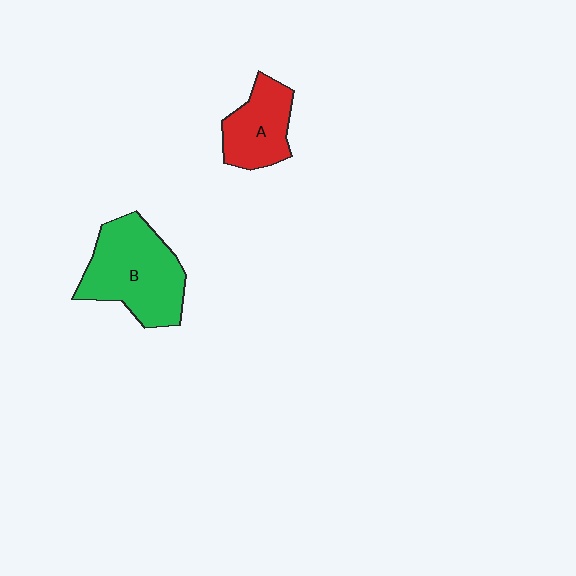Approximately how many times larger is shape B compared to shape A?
Approximately 1.7 times.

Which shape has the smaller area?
Shape A (red).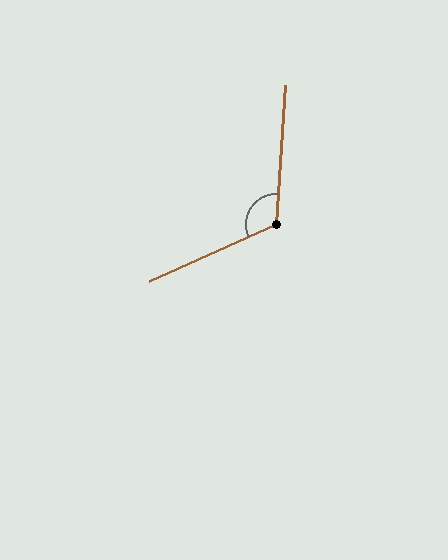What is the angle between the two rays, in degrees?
Approximately 118 degrees.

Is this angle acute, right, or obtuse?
It is obtuse.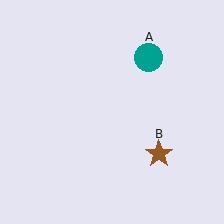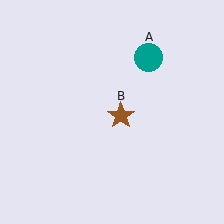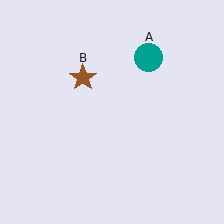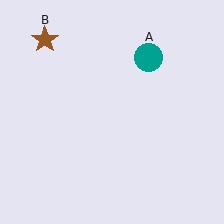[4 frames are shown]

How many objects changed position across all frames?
1 object changed position: brown star (object B).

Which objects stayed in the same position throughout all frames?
Teal circle (object A) remained stationary.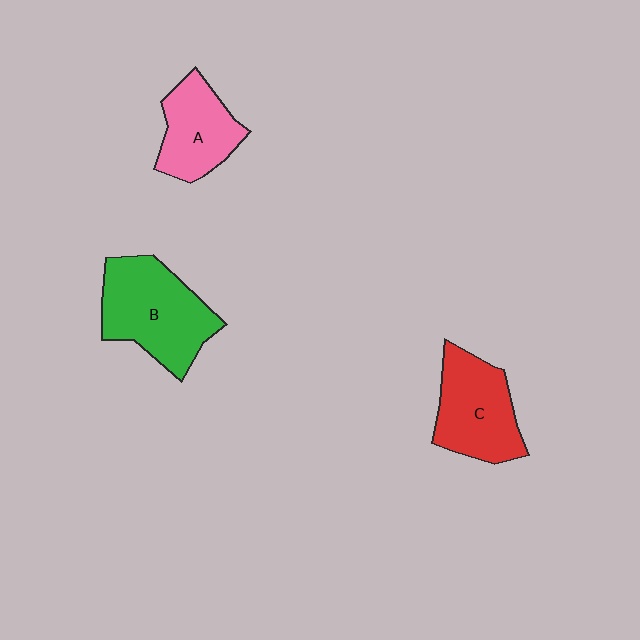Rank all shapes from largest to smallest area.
From largest to smallest: B (green), C (red), A (pink).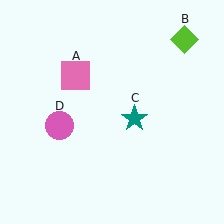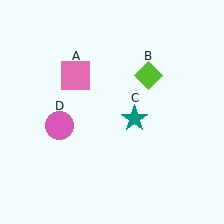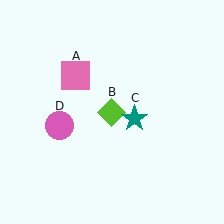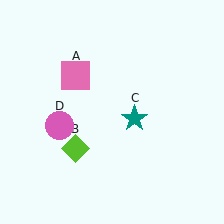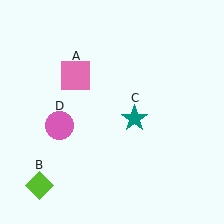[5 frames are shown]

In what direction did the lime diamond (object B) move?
The lime diamond (object B) moved down and to the left.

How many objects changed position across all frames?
1 object changed position: lime diamond (object B).